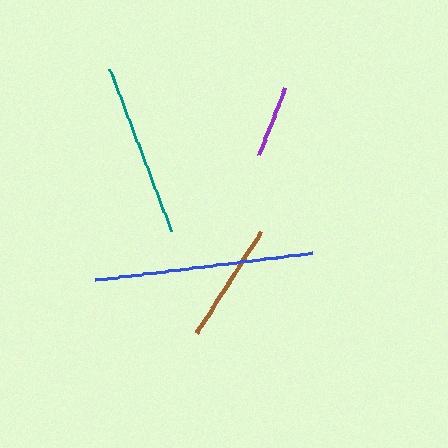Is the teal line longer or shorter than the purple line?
The teal line is longer than the purple line.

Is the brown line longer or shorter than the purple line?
The brown line is longer than the purple line.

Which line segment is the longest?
The blue line is the longest at approximately 219 pixels.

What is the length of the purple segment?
The purple segment is approximately 72 pixels long.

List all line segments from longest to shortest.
From longest to shortest: blue, teal, brown, purple.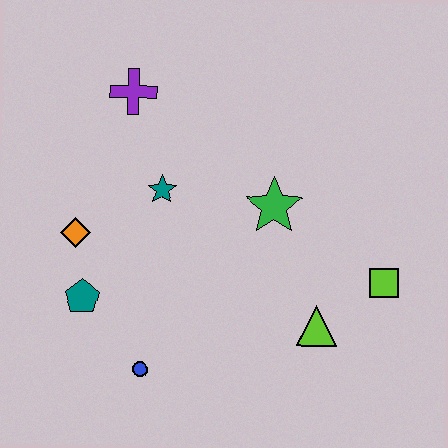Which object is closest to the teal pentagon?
The orange diamond is closest to the teal pentagon.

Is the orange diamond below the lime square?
No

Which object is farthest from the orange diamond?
The lime square is farthest from the orange diamond.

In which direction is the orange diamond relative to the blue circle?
The orange diamond is above the blue circle.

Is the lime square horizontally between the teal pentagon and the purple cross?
No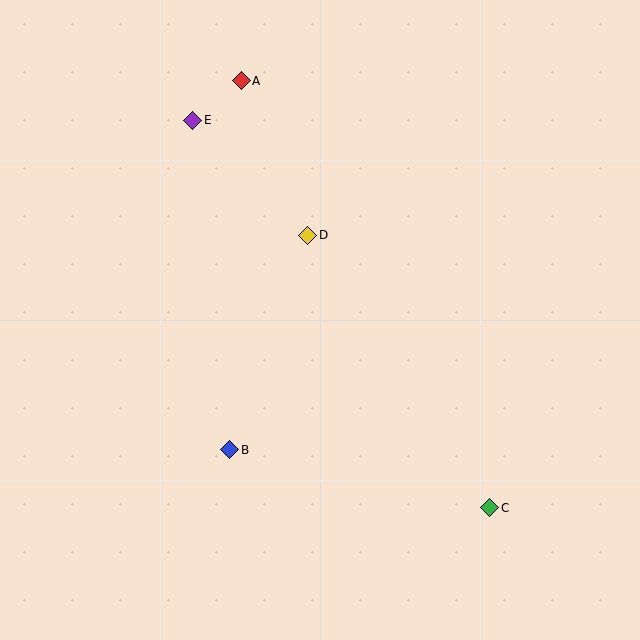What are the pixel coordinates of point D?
Point D is at (308, 235).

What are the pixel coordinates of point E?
Point E is at (193, 120).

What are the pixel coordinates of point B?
Point B is at (230, 450).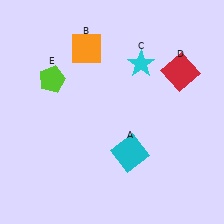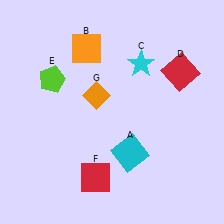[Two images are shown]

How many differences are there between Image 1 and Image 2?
There are 2 differences between the two images.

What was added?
A red square (F), an orange diamond (G) were added in Image 2.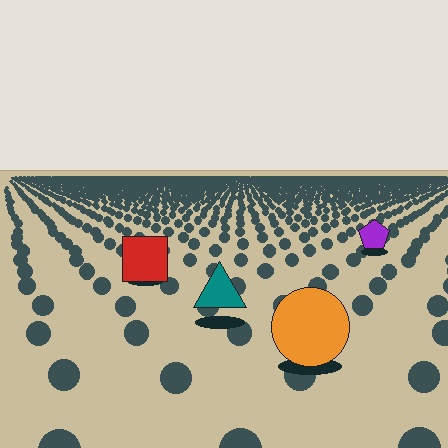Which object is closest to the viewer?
The orange circle is closest. The texture marks near it are larger and more spread out.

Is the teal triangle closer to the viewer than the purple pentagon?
Yes. The teal triangle is closer — you can tell from the texture gradient: the ground texture is coarser near it.